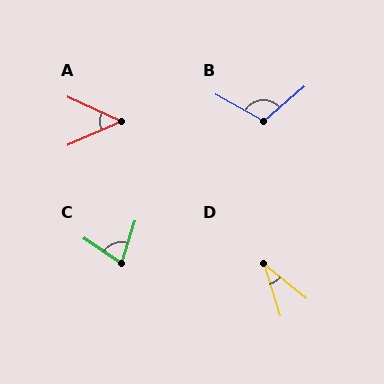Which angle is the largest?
B, at approximately 111 degrees.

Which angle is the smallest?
D, at approximately 33 degrees.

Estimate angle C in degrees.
Approximately 74 degrees.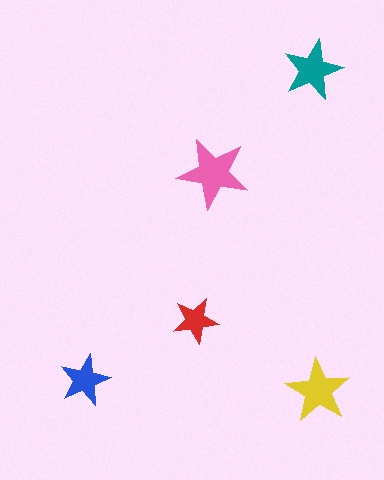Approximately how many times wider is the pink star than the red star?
About 1.5 times wider.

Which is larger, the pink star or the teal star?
The pink one.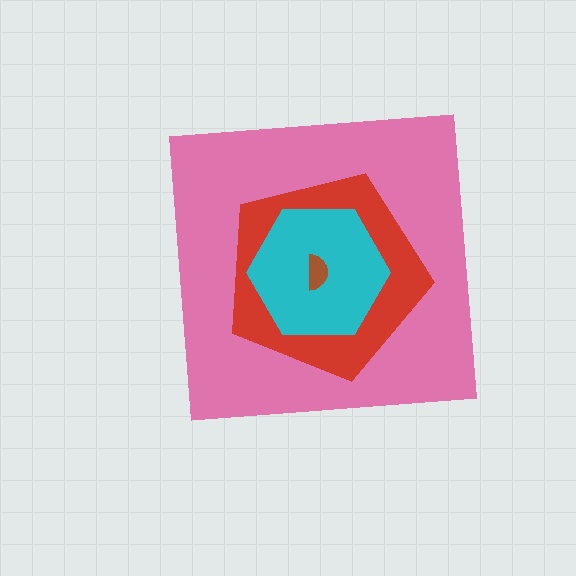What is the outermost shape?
The pink square.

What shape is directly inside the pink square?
The red pentagon.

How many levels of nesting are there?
4.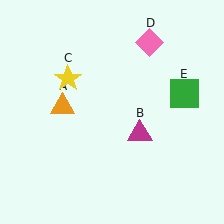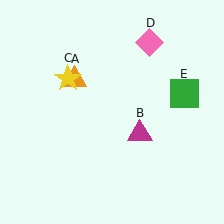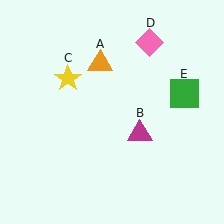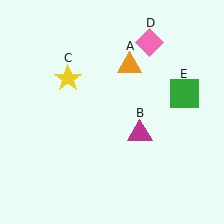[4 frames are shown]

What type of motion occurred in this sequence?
The orange triangle (object A) rotated clockwise around the center of the scene.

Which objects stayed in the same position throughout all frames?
Magenta triangle (object B) and yellow star (object C) and pink diamond (object D) and green square (object E) remained stationary.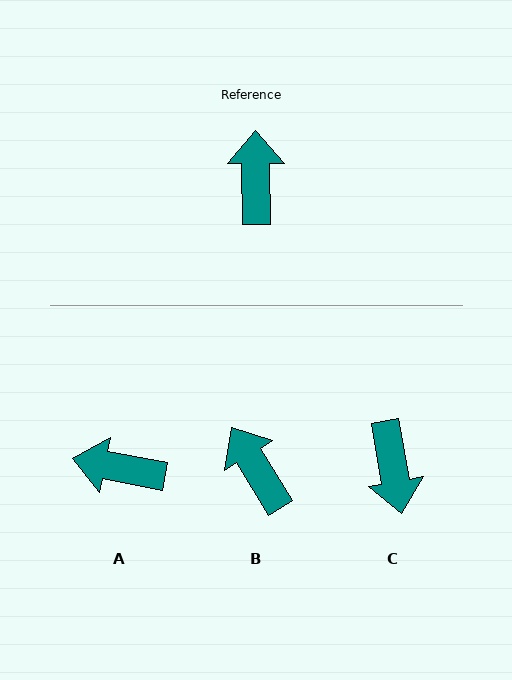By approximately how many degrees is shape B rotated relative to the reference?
Approximately 31 degrees counter-clockwise.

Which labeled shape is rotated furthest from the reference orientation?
C, about 170 degrees away.